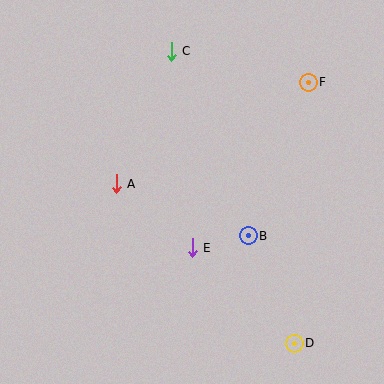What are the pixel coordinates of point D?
Point D is at (294, 343).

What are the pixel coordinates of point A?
Point A is at (116, 184).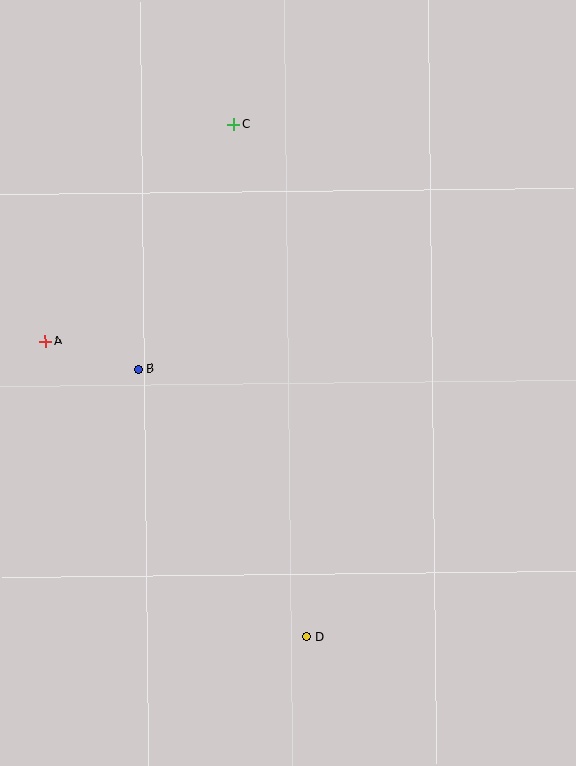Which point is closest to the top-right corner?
Point C is closest to the top-right corner.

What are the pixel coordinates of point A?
Point A is at (45, 341).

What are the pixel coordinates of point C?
Point C is at (234, 125).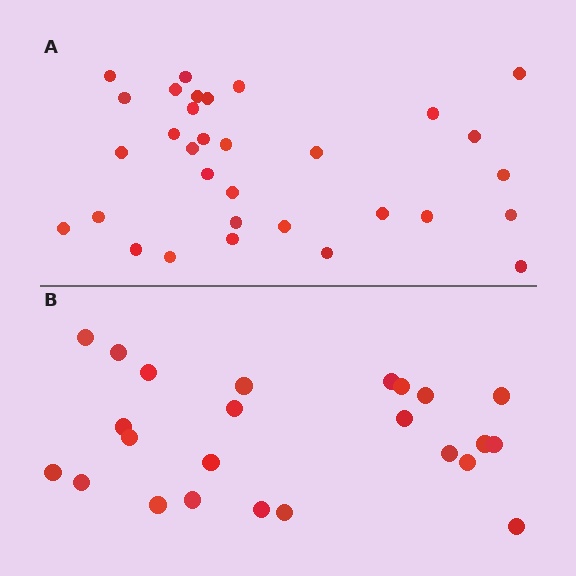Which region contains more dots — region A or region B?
Region A (the top region) has more dots.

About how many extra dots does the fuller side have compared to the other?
Region A has roughly 8 or so more dots than region B.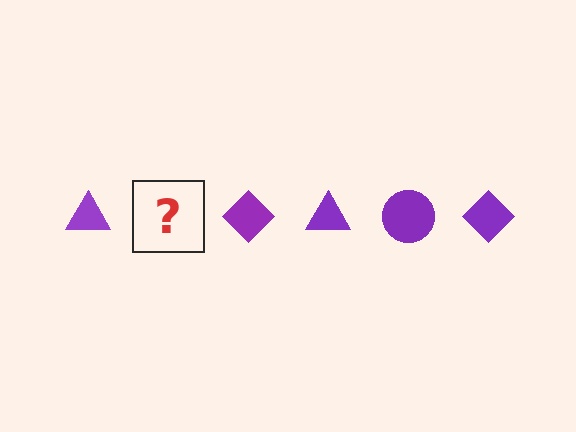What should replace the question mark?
The question mark should be replaced with a purple circle.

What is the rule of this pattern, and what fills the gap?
The rule is that the pattern cycles through triangle, circle, diamond shapes in purple. The gap should be filled with a purple circle.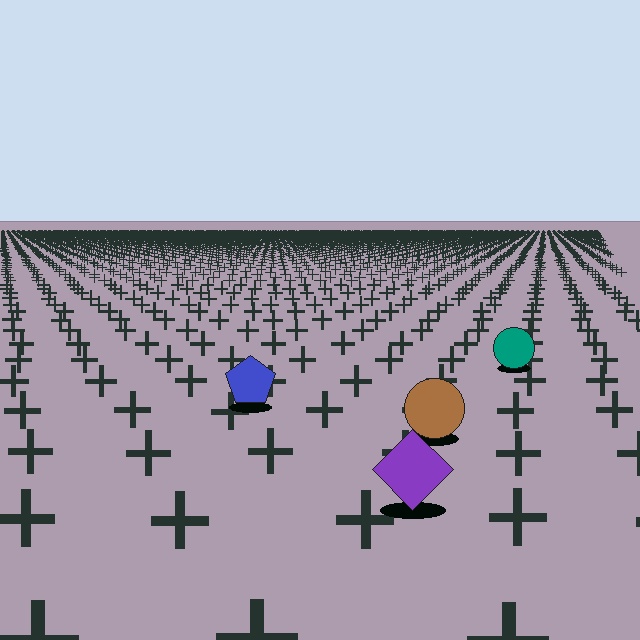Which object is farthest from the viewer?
The teal circle is farthest from the viewer. It appears smaller and the ground texture around it is denser.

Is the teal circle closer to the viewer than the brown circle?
No. The brown circle is closer — you can tell from the texture gradient: the ground texture is coarser near it.